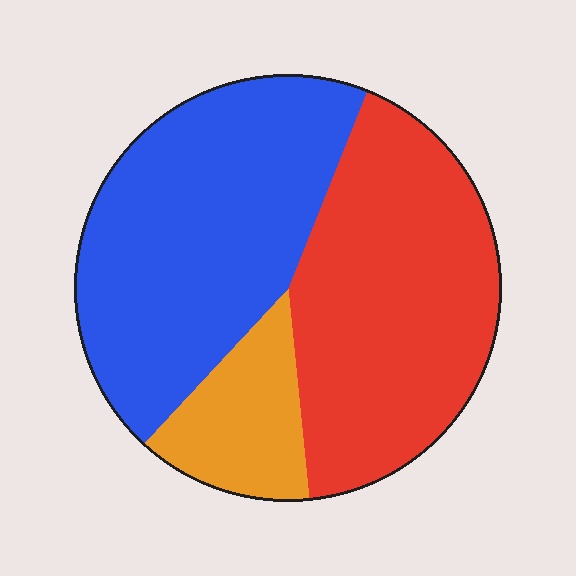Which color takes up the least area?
Orange, at roughly 15%.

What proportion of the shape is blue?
Blue takes up between a third and a half of the shape.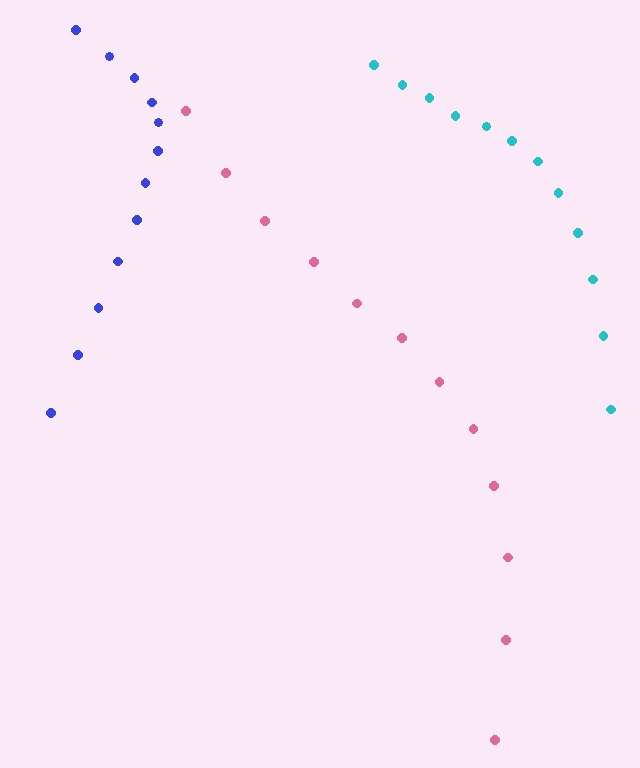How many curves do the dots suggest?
There are 3 distinct paths.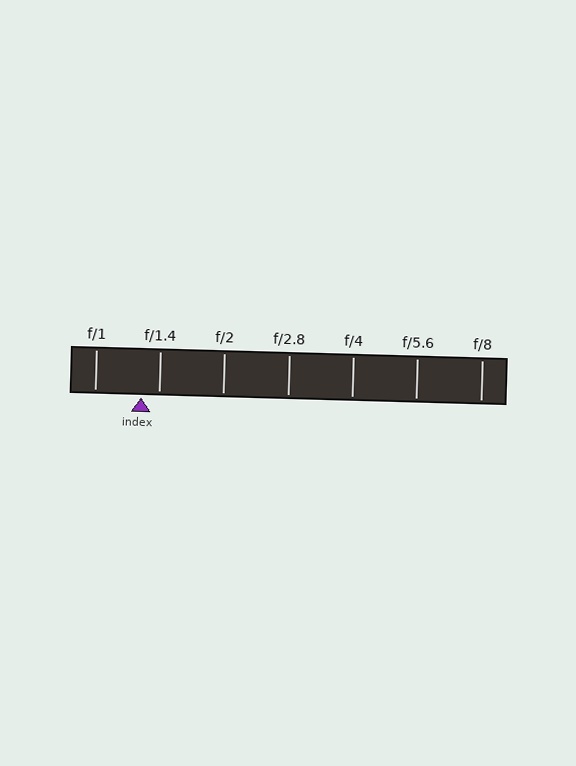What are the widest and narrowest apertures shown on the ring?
The widest aperture shown is f/1 and the narrowest is f/8.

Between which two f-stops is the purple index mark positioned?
The index mark is between f/1 and f/1.4.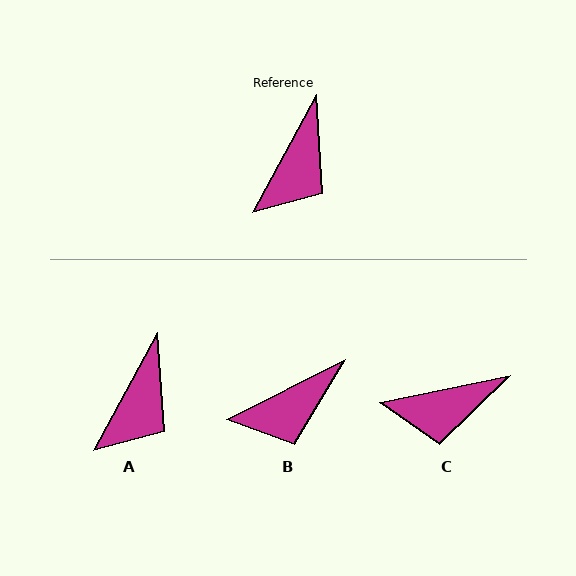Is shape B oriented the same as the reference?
No, it is off by about 34 degrees.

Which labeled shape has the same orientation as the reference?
A.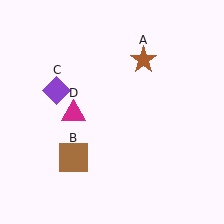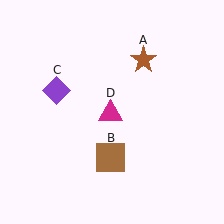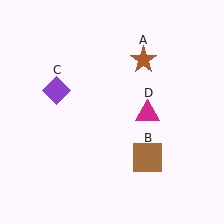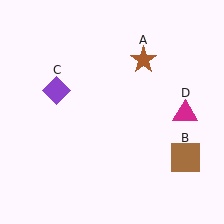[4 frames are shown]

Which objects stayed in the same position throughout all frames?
Brown star (object A) and purple diamond (object C) remained stationary.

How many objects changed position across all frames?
2 objects changed position: brown square (object B), magenta triangle (object D).